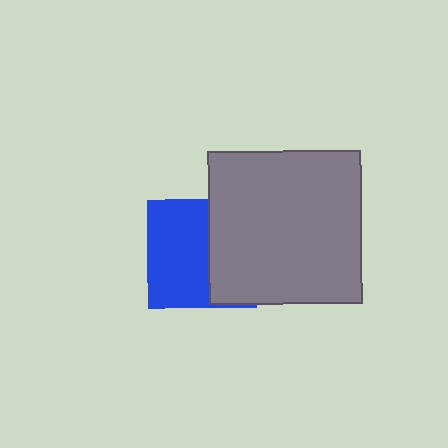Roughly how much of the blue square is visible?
About half of it is visible (roughly 56%).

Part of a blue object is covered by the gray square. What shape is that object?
It is a square.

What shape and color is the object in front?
The object in front is a gray square.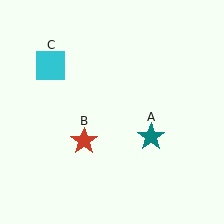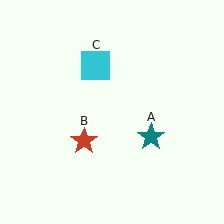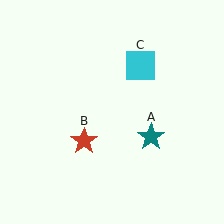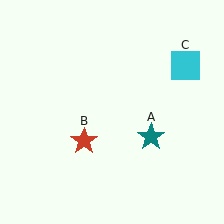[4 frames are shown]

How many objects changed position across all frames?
1 object changed position: cyan square (object C).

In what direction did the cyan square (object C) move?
The cyan square (object C) moved right.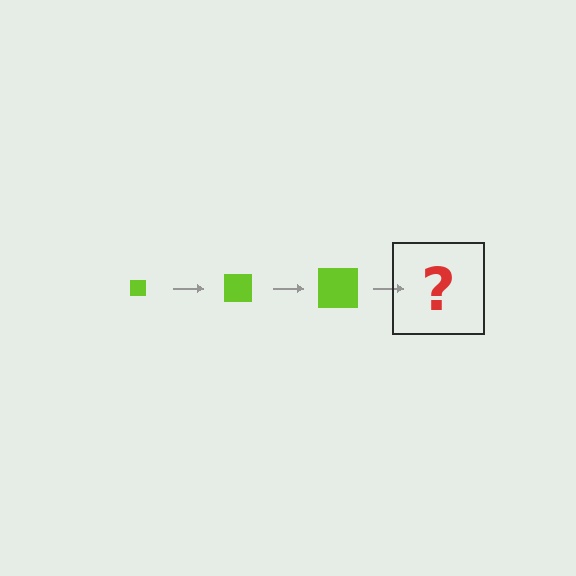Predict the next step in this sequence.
The next step is a lime square, larger than the previous one.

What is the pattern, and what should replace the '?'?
The pattern is that the square gets progressively larger each step. The '?' should be a lime square, larger than the previous one.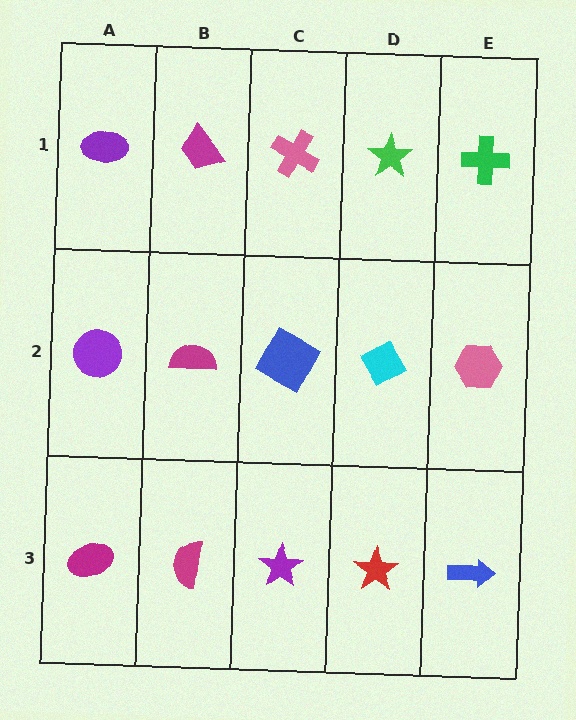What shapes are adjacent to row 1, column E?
A pink hexagon (row 2, column E), a green star (row 1, column D).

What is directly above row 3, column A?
A purple circle.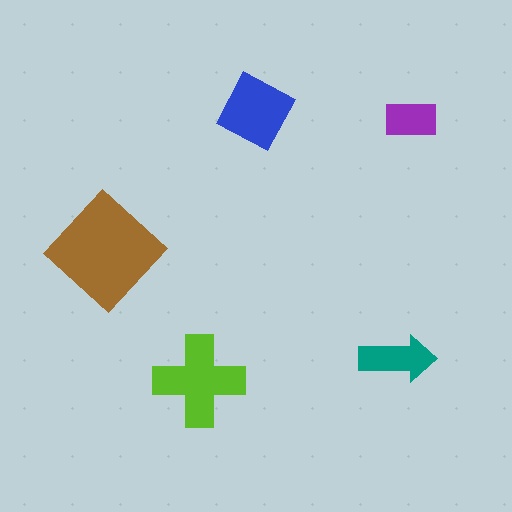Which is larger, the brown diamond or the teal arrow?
The brown diamond.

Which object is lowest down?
The lime cross is bottommost.